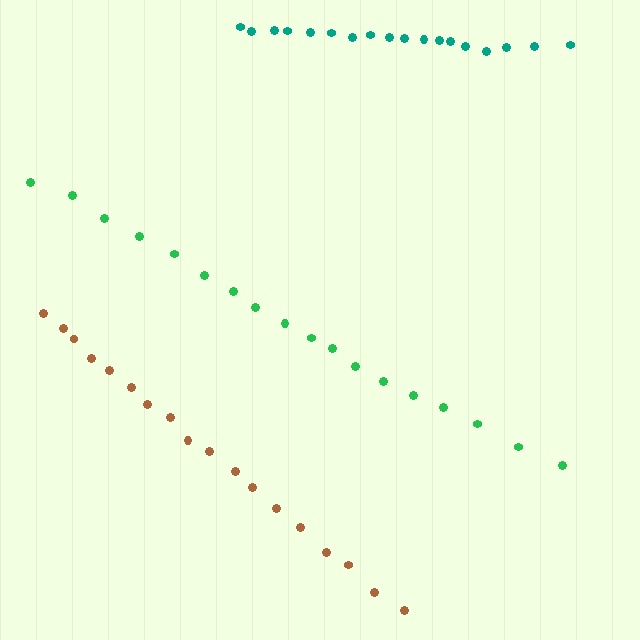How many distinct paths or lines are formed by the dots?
There are 3 distinct paths.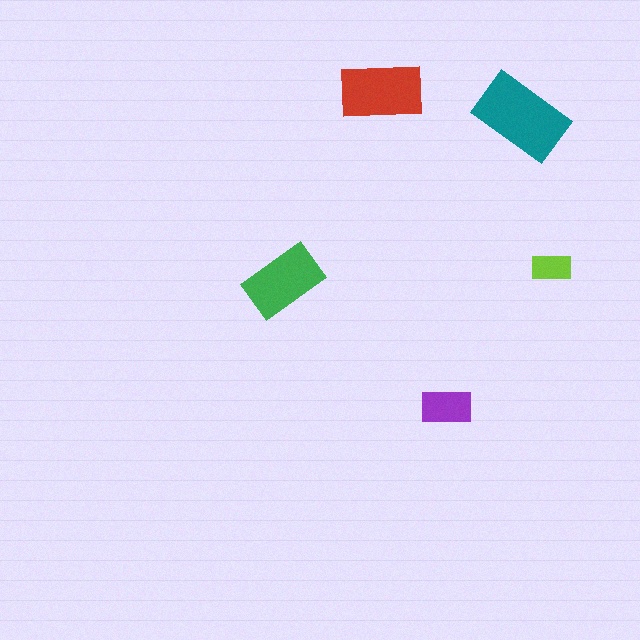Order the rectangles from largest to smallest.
the teal one, the red one, the green one, the purple one, the lime one.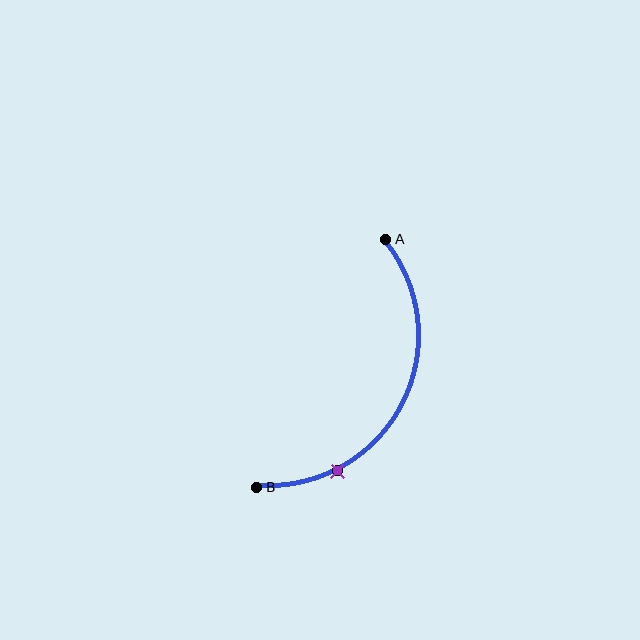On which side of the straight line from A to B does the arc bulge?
The arc bulges to the right of the straight line connecting A and B.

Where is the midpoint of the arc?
The arc midpoint is the point on the curve farthest from the straight line joining A and B. It sits to the right of that line.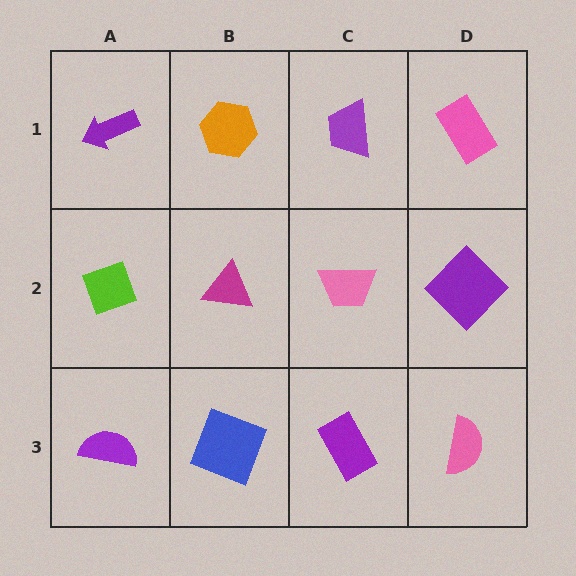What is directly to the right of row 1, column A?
An orange hexagon.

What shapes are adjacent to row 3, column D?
A purple diamond (row 2, column D), a purple rectangle (row 3, column C).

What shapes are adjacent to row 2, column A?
A purple arrow (row 1, column A), a purple semicircle (row 3, column A), a magenta triangle (row 2, column B).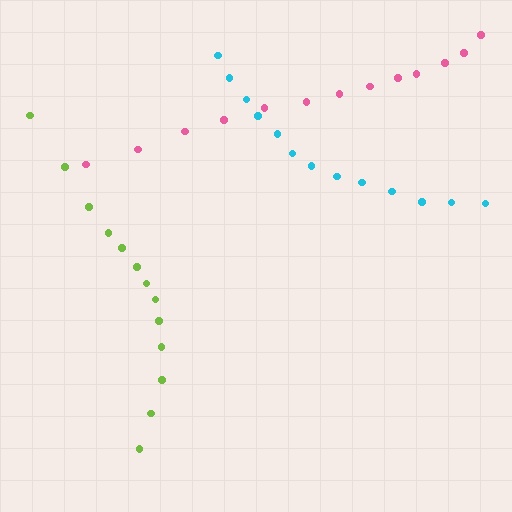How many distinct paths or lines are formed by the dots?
There are 3 distinct paths.